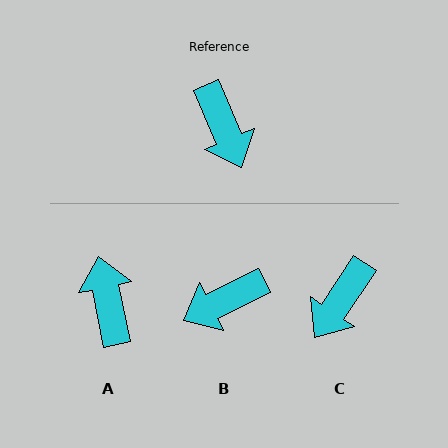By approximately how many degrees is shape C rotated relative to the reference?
Approximately 57 degrees clockwise.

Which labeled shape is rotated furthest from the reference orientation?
A, about 168 degrees away.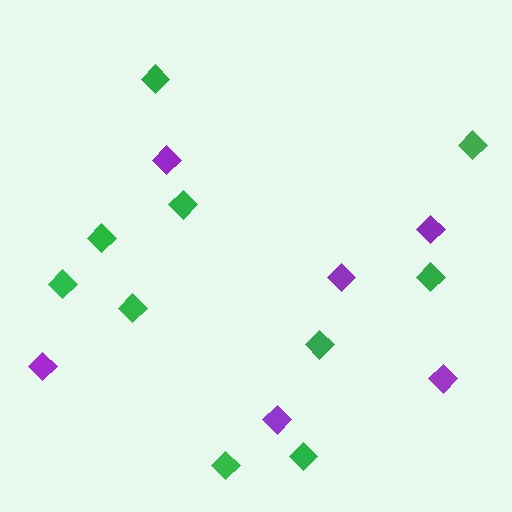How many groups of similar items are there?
There are 2 groups: one group of purple diamonds (6) and one group of green diamonds (10).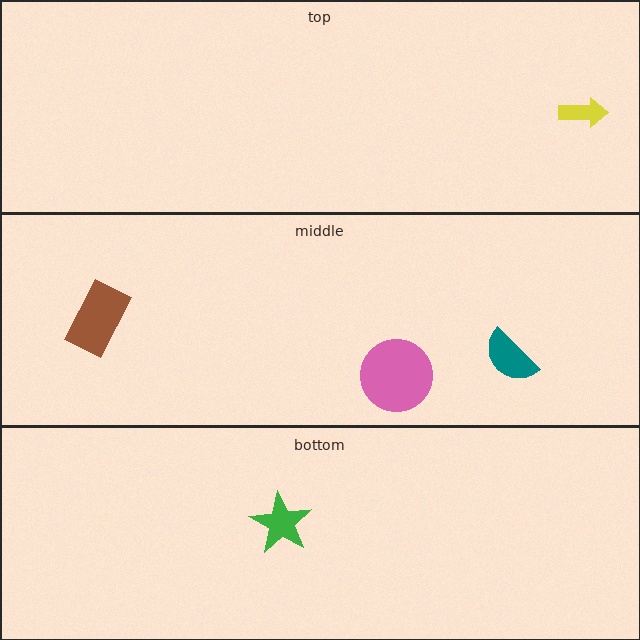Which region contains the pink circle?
The middle region.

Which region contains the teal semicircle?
The middle region.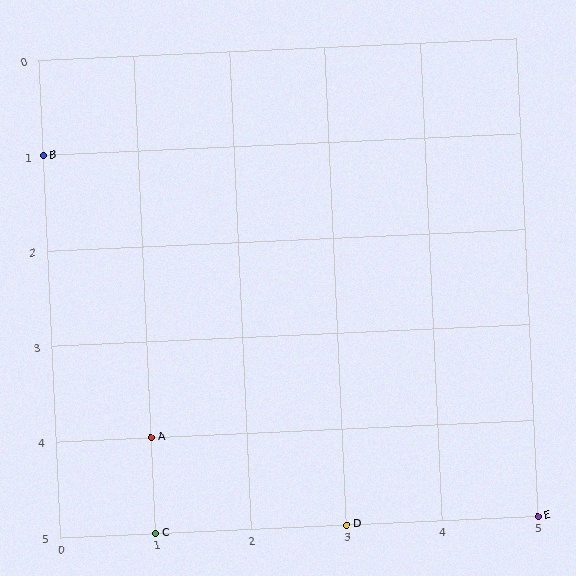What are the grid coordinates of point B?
Point B is at grid coordinates (0, 1).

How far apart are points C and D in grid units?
Points C and D are 2 columns apart.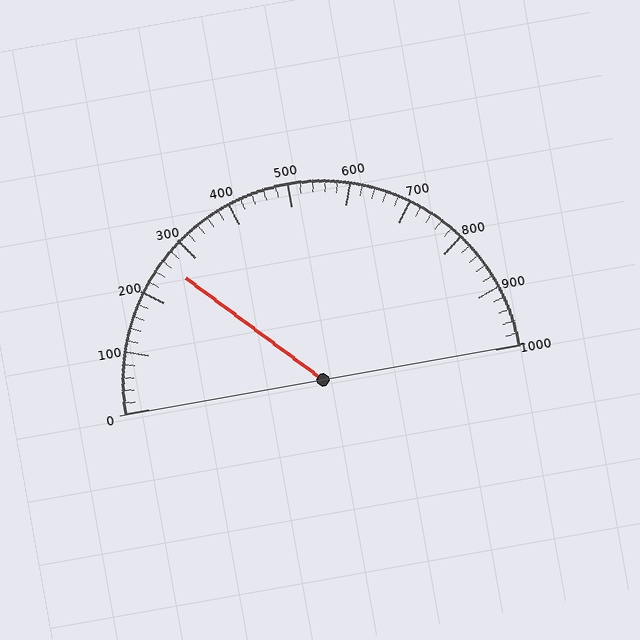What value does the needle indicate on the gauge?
The needle indicates approximately 260.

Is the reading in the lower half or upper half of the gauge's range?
The reading is in the lower half of the range (0 to 1000).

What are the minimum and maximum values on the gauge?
The gauge ranges from 0 to 1000.